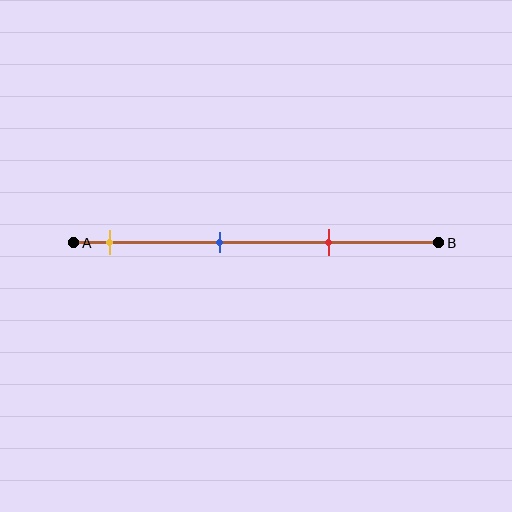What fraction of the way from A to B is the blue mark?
The blue mark is approximately 40% (0.4) of the way from A to B.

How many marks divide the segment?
There are 3 marks dividing the segment.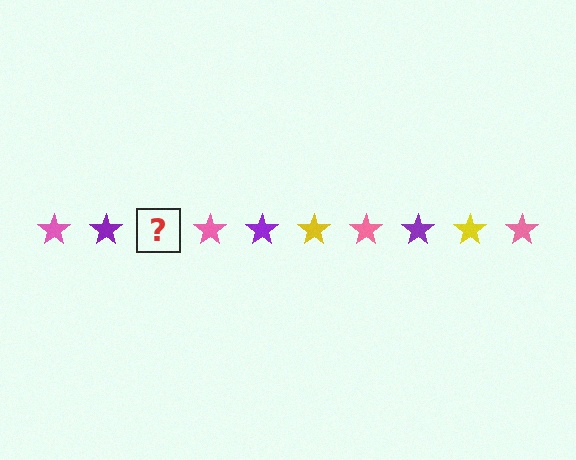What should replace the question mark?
The question mark should be replaced with a yellow star.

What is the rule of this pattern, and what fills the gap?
The rule is that the pattern cycles through pink, purple, yellow stars. The gap should be filled with a yellow star.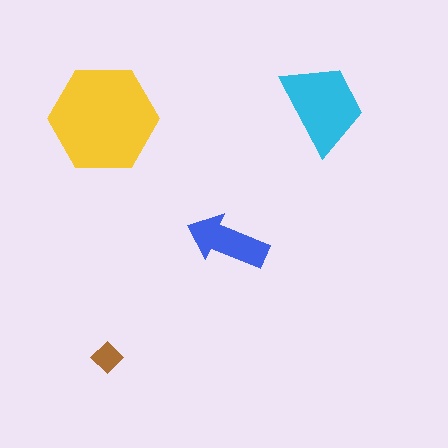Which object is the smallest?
The brown diamond.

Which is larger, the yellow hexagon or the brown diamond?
The yellow hexagon.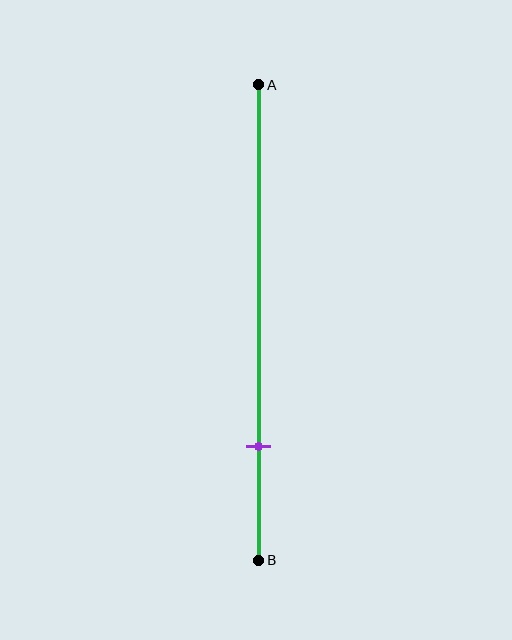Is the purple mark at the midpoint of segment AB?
No, the mark is at about 75% from A, not at the 50% midpoint.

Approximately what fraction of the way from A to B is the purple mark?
The purple mark is approximately 75% of the way from A to B.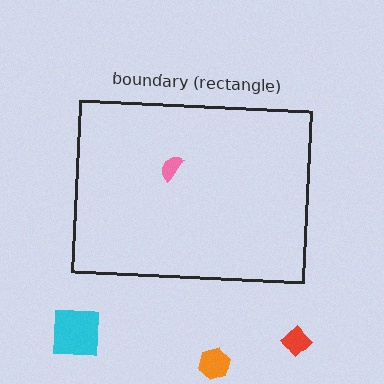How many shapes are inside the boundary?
1 inside, 3 outside.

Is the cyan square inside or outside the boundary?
Outside.